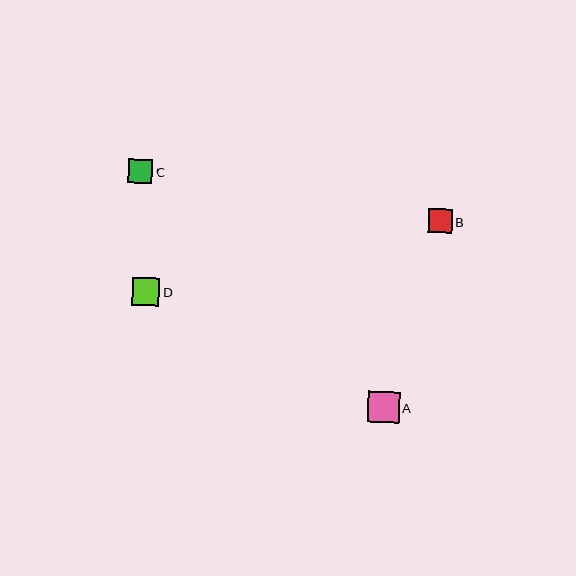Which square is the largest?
Square A is the largest with a size of approximately 32 pixels.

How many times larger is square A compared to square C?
Square A is approximately 1.3 times the size of square C.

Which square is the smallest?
Square B is the smallest with a size of approximately 23 pixels.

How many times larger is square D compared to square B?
Square D is approximately 1.2 times the size of square B.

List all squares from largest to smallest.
From largest to smallest: A, D, C, B.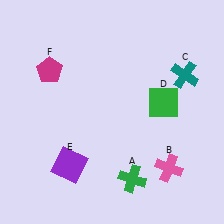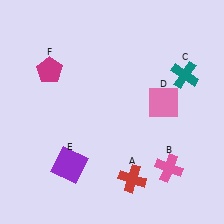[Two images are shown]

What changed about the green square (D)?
In Image 1, D is green. In Image 2, it changed to pink.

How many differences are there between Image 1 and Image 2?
There are 2 differences between the two images.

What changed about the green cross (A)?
In Image 1, A is green. In Image 2, it changed to red.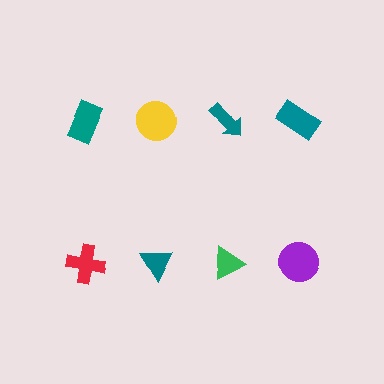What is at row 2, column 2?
A teal triangle.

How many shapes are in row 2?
4 shapes.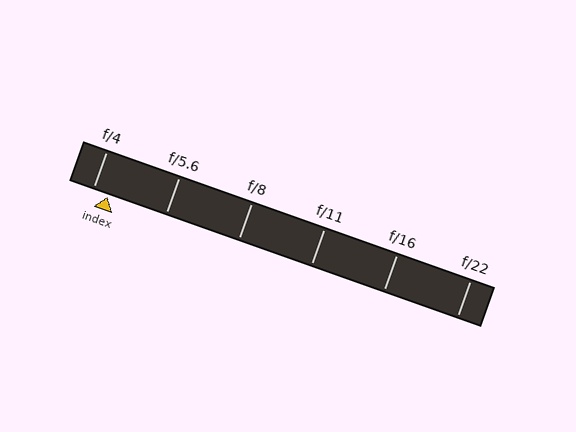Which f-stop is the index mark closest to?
The index mark is closest to f/4.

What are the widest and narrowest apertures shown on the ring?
The widest aperture shown is f/4 and the narrowest is f/22.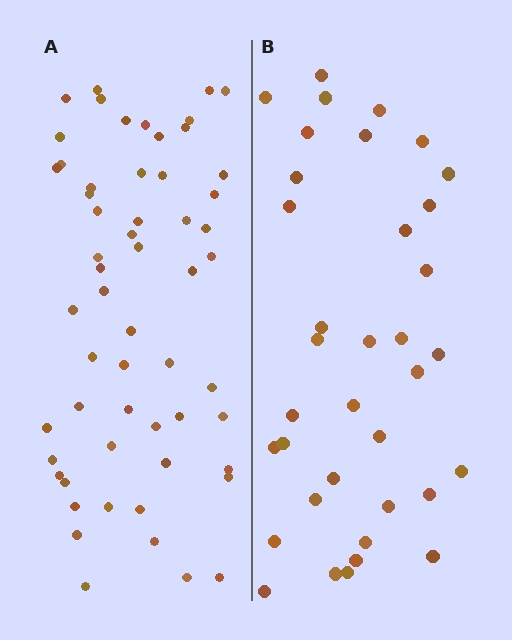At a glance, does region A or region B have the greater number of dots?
Region A (the left region) has more dots.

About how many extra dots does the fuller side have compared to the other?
Region A has approximately 20 more dots than region B.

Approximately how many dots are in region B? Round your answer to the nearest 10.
About 40 dots. (The exact count is 36, which rounds to 40.)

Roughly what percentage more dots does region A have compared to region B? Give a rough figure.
About 60% more.